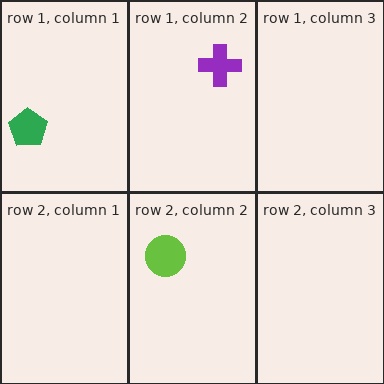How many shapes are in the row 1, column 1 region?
1.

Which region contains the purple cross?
The row 1, column 2 region.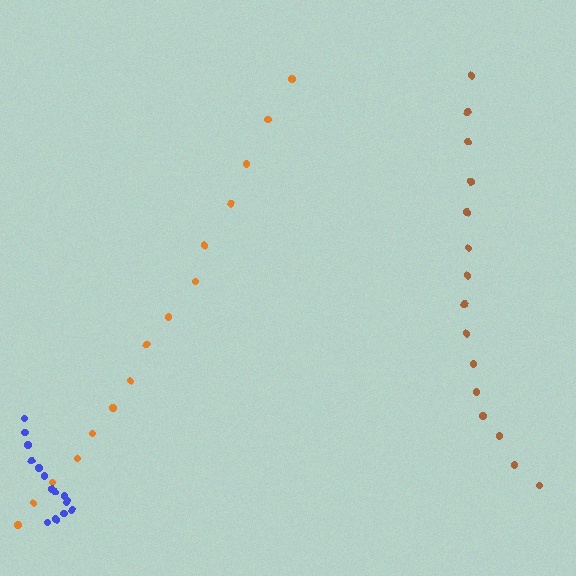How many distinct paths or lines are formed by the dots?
There are 3 distinct paths.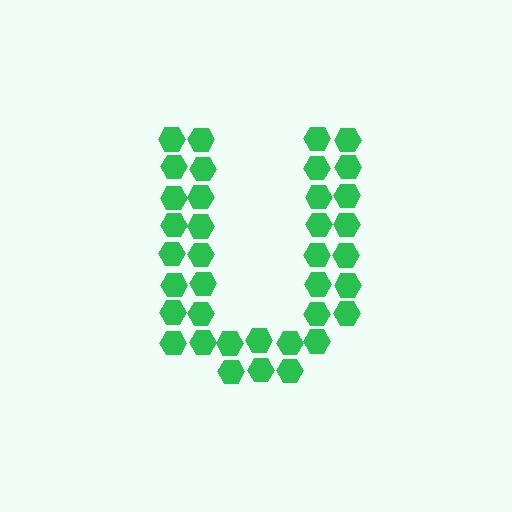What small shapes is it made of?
It is made of small hexagons.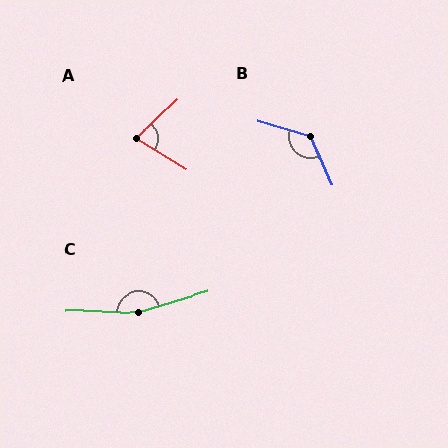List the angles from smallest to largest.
A (75°), B (131°), C (161°).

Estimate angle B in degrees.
Approximately 131 degrees.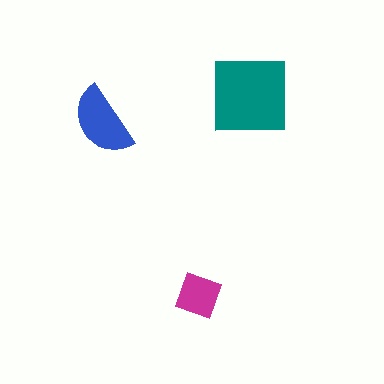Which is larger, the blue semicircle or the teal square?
The teal square.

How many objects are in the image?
There are 3 objects in the image.